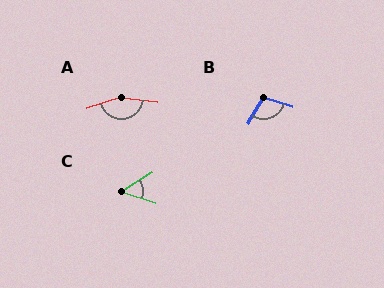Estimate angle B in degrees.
Approximately 101 degrees.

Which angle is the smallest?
C, at approximately 50 degrees.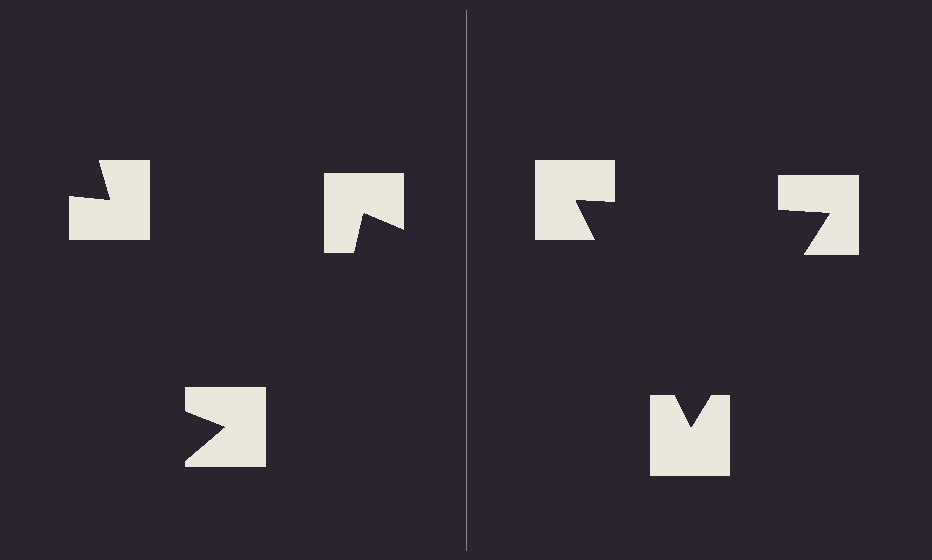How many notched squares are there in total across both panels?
6 — 3 on each side.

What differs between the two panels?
The notched squares are positioned identically on both sides; only the wedge orientations differ. On the right they align to a triangle; on the left they are misaligned.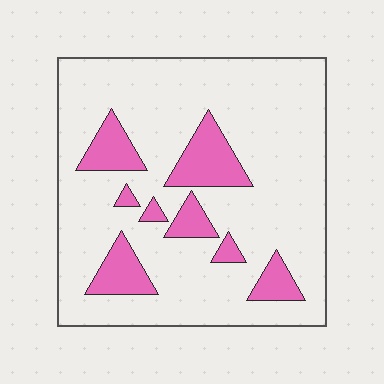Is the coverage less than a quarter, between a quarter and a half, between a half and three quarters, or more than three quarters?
Less than a quarter.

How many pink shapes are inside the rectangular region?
8.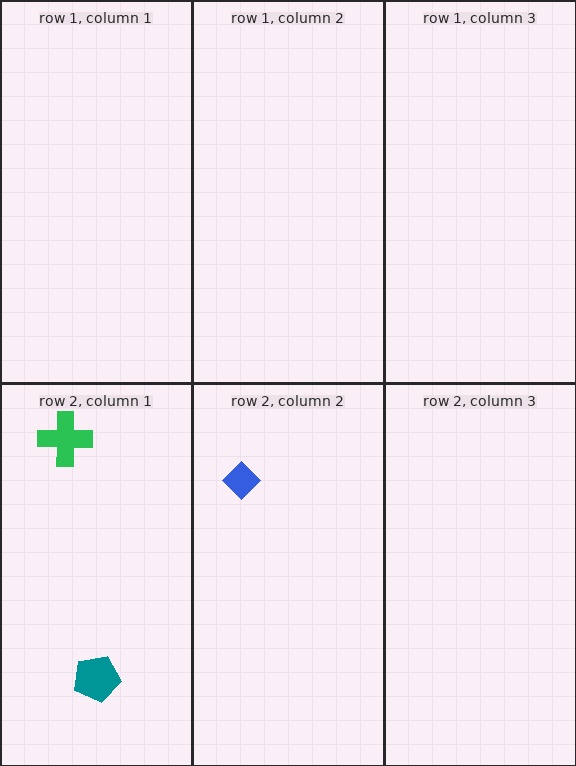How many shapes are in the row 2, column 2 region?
1.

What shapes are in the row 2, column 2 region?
The blue diamond.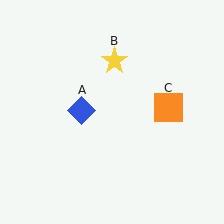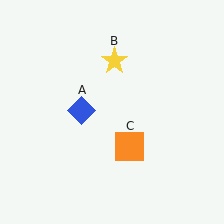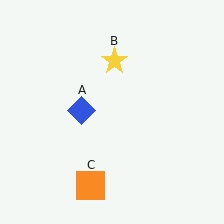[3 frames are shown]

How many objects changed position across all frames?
1 object changed position: orange square (object C).